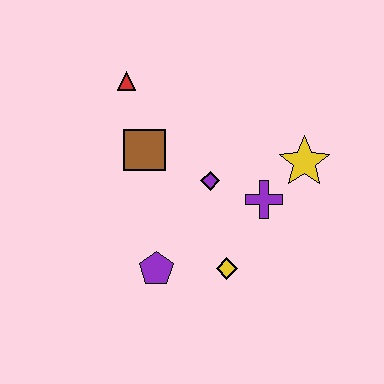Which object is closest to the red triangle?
The brown square is closest to the red triangle.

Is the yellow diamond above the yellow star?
No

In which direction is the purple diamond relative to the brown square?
The purple diamond is to the right of the brown square.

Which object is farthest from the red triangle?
The yellow diamond is farthest from the red triangle.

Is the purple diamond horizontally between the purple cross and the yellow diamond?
No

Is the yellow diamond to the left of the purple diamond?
No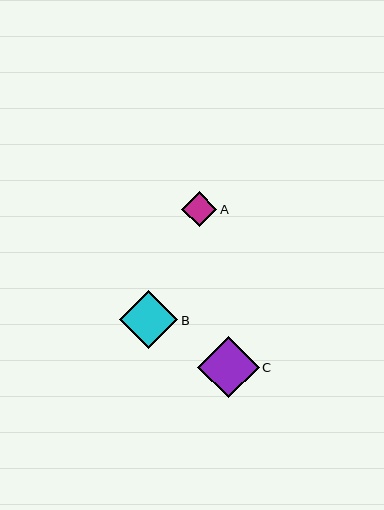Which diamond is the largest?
Diamond C is the largest with a size of approximately 61 pixels.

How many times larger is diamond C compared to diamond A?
Diamond C is approximately 1.8 times the size of diamond A.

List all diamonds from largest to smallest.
From largest to smallest: C, B, A.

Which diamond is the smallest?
Diamond A is the smallest with a size of approximately 35 pixels.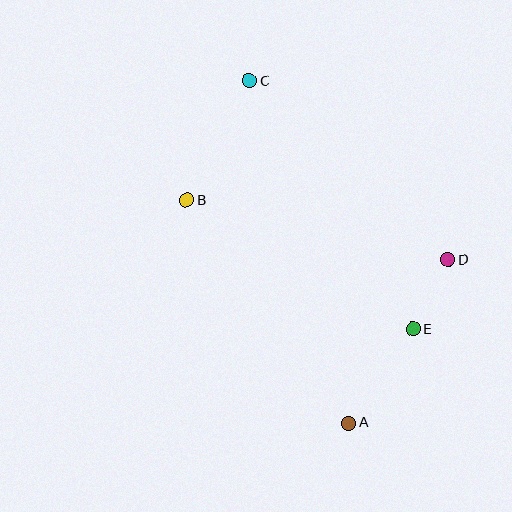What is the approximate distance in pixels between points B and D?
The distance between B and D is approximately 268 pixels.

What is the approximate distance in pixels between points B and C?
The distance between B and C is approximately 135 pixels.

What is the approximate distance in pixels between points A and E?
The distance between A and E is approximately 114 pixels.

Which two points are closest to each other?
Points D and E are closest to each other.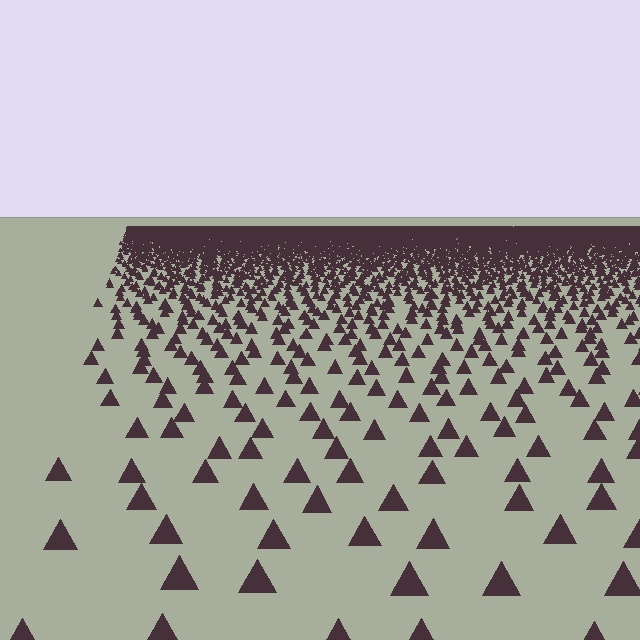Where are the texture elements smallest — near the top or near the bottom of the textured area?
Near the top.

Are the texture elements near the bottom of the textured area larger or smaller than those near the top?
Larger. Near the bottom, elements are closer to the viewer and appear at a bigger on-screen size.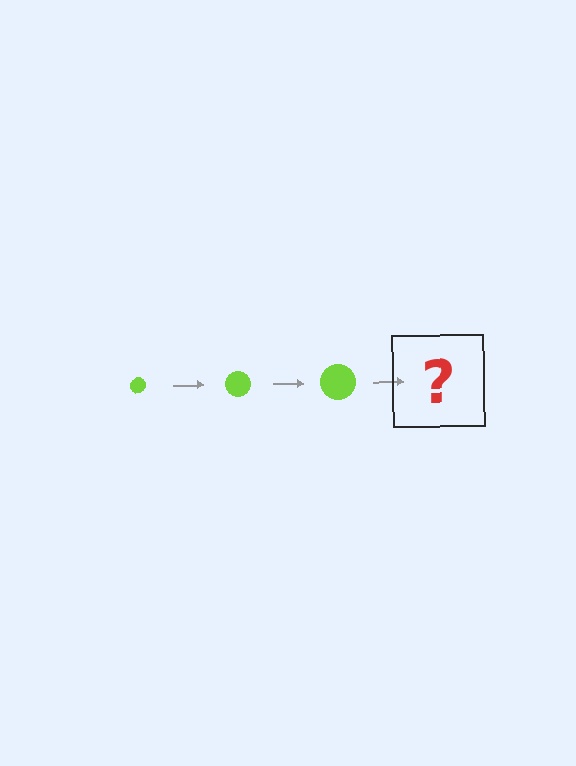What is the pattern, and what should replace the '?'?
The pattern is that the circle gets progressively larger each step. The '?' should be a lime circle, larger than the previous one.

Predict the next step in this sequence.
The next step is a lime circle, larger than the previous one.